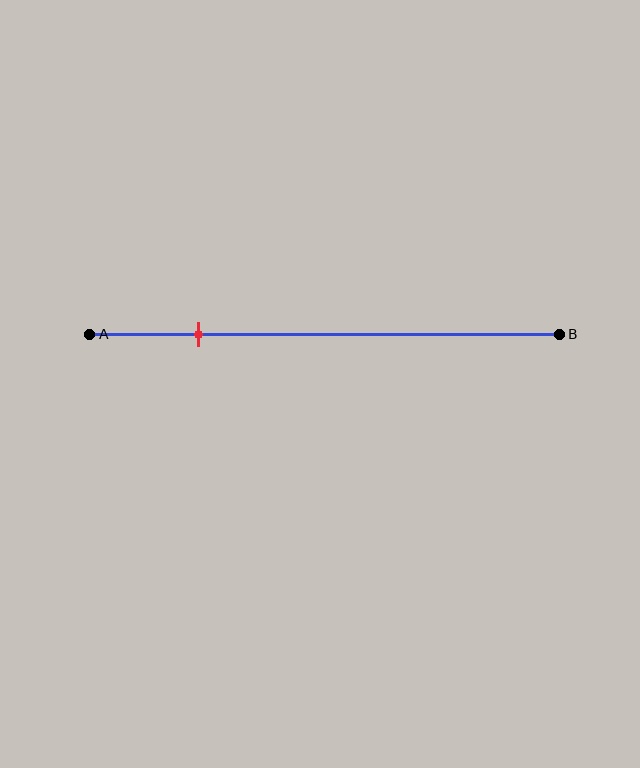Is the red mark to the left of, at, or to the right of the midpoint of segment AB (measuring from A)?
The red mark is to the left of the midpoint of segment AB.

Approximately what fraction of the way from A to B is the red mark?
The red mark is approximately 25% of the way from A to B.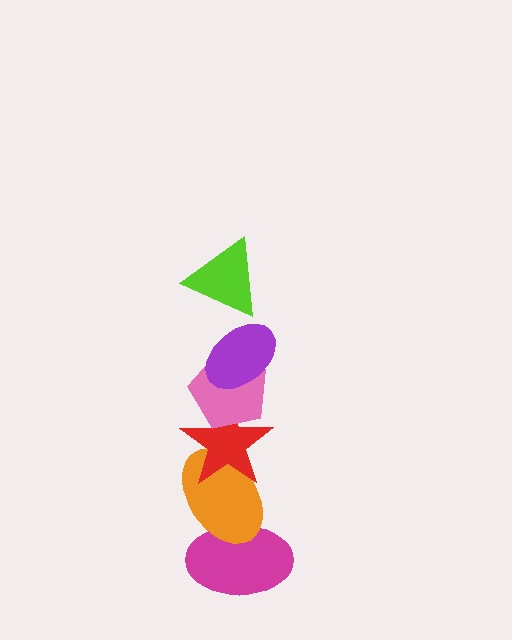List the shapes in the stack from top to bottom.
From top to bottom: the lime triangle, the purple ellipse, the pink pentagon, the red star, the orange ellipse, the magenta ellipse.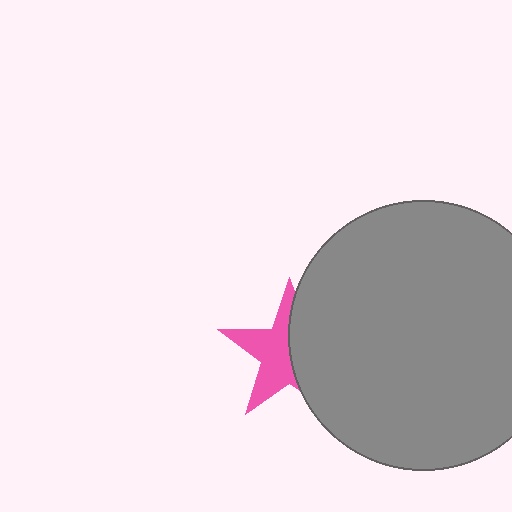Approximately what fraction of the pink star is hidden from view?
Roughly 48% of the pink star is hidden behind the gray circle.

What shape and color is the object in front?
The object in front is a gray circle.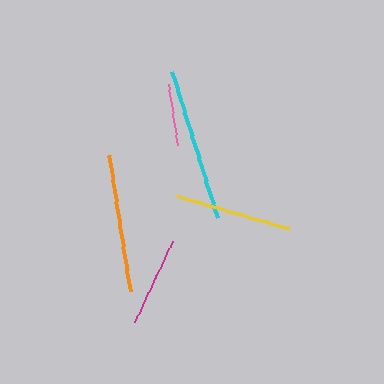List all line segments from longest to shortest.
From longest to shortest: cyan, orange, yellow, magenta, pink.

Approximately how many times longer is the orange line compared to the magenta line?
The orange line is approximately 1.5 times the length of the magenta line.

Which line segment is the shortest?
The pink line is the shortest at approximately 62 pixels.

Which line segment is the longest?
The cyan line is the longest at approximately 153 pixels.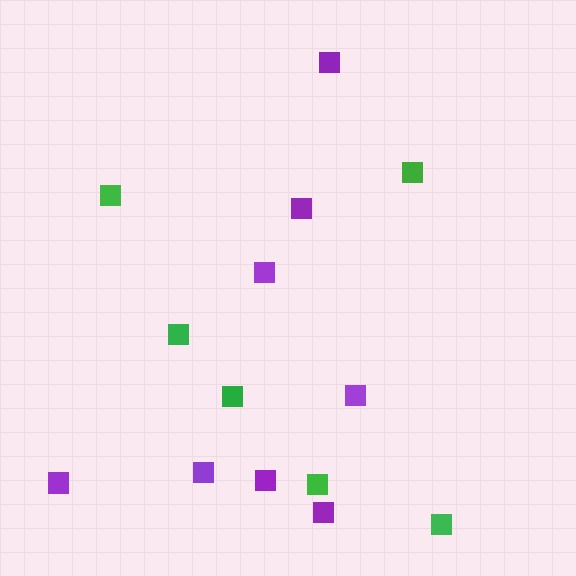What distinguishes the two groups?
There are 2 groups: one group of green squares (6) and one group of purple squares (8).